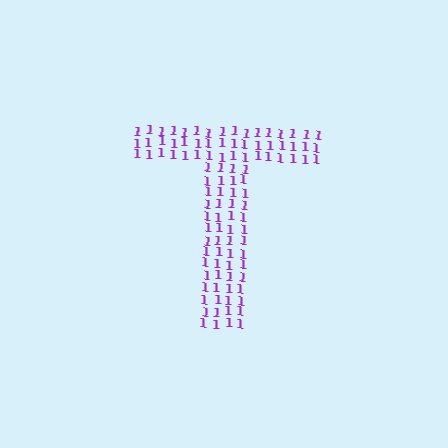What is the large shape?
The large shape is the letter T.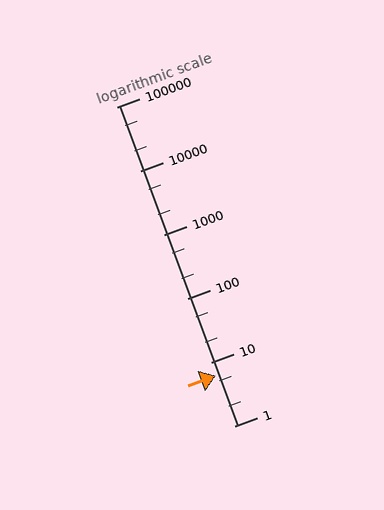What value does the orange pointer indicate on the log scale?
The pointer indicates approximately 6.1.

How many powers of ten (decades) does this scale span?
The scale spans 5 decades, from 1 to 100000.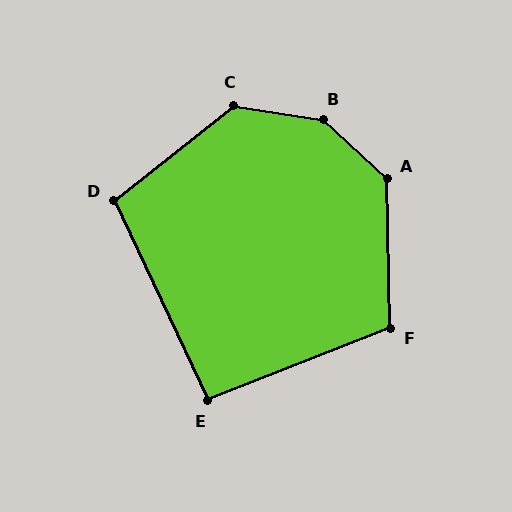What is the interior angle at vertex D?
Approximately 103 degrees (obtuse).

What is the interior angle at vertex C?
Approximately 133 degrees (obtuse).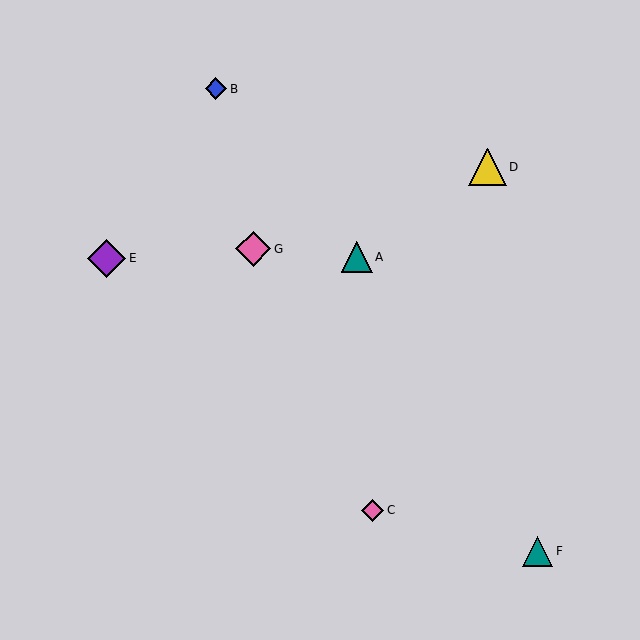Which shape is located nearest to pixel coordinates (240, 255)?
The pink diamond (labeled G) at (253, 249) is nearest to that location.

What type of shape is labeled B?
Shape B is a blue diamond.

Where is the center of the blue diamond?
The center of the blue diamond is at (216, 89).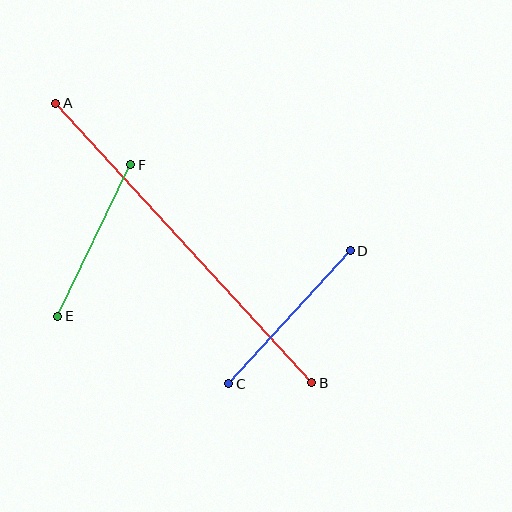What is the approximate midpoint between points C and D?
The midpoint is at approximately (290, 317) pixels.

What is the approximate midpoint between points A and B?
The midpoint is at approximately (184, 243) pixels.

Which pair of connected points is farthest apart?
Points A and B are farthest apart.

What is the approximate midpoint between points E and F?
The midpoint is at approximately (94, 241) pixels.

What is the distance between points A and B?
The distance is approximately 379 pixels.